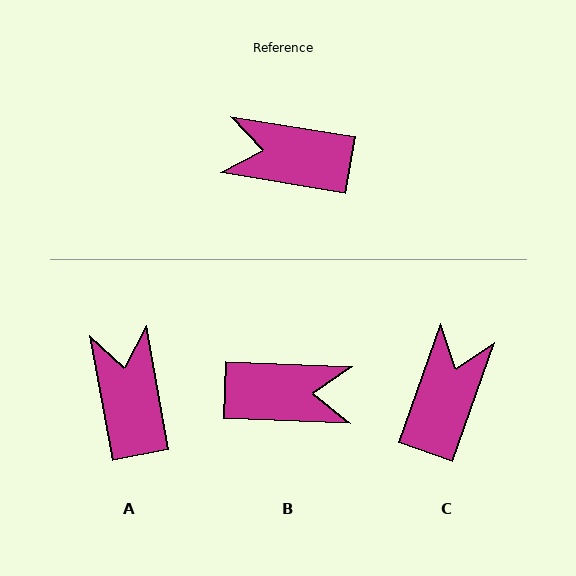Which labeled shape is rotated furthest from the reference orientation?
B, about 173 degrees away.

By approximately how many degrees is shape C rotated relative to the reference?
Approximately 100 degrees clockwise.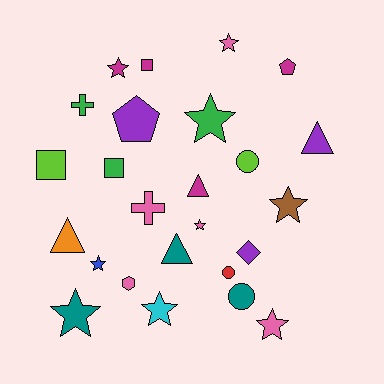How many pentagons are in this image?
There are 2 pentagons.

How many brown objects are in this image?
There is 1 brown object.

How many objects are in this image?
There are 25 objects.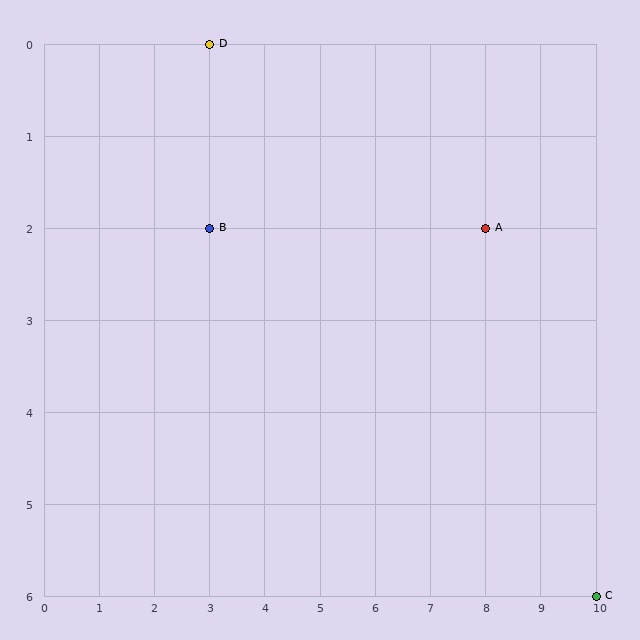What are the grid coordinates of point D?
Point D is at grid coordinates (3, 0).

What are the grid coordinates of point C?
Point C is at grid coordinates (10, 6).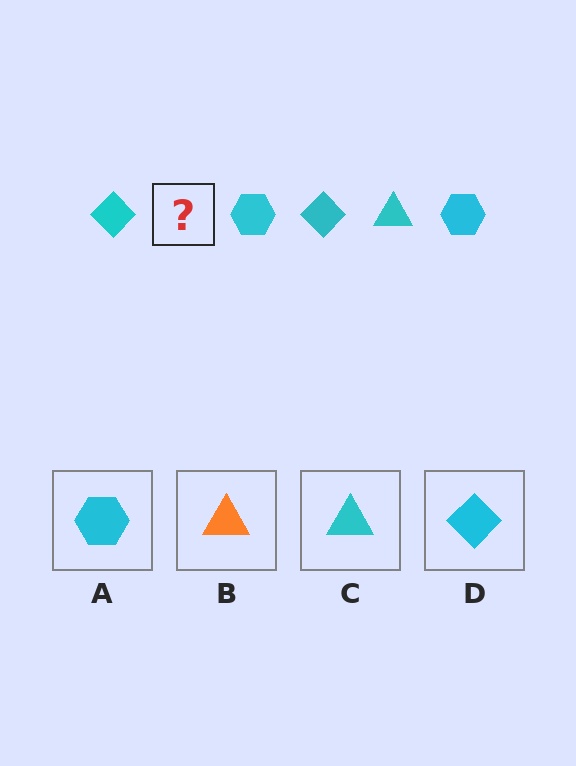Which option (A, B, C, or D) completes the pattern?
C.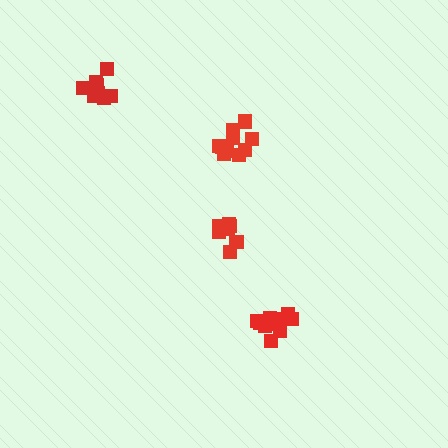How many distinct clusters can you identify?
There are 4 distinct clusters.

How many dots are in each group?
Group 1: 7 dots, Group 2: 11 dots, Group 3: 11 dots, Group 4: 11 dots (40 total).